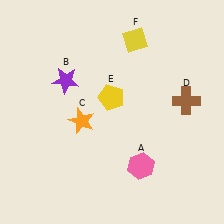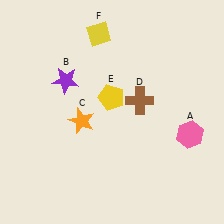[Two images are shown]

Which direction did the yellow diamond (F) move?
The yellow diamond (F) moved left.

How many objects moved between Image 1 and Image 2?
3 objects moved between the two images.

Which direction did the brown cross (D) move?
The brown cross (D) moved left.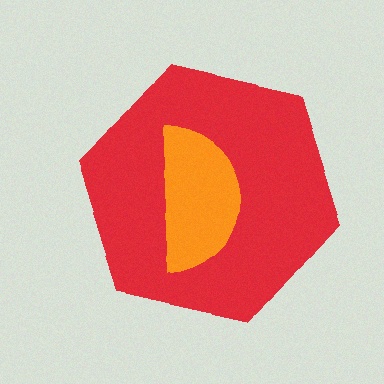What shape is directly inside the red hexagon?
The orange semicircle.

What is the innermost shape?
The orange semicircle.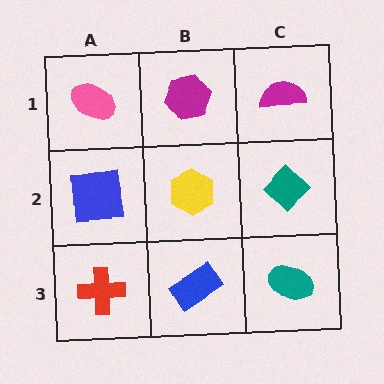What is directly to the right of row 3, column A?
A blue rectangle.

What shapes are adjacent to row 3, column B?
A yellow hexagon (row 2, column B), a red cross (row 3, column A), a teal ellipse (row 3, column C).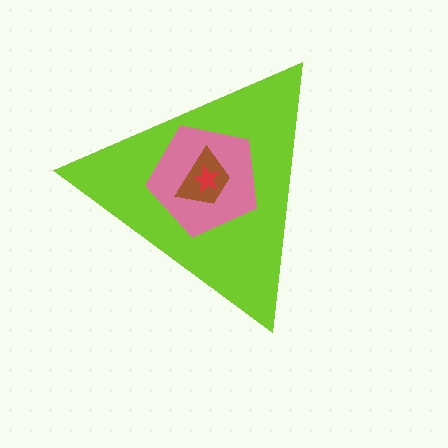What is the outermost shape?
The lime triangle.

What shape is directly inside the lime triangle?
The pink pentagon.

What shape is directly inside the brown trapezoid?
The red star.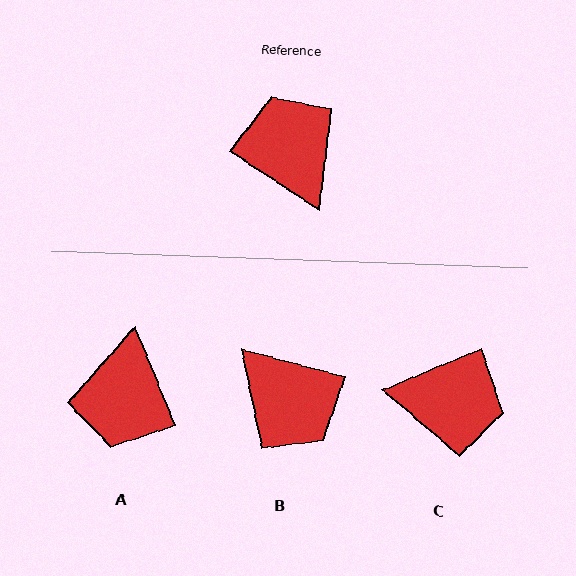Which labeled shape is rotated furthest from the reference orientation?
B, about 161 degrees away.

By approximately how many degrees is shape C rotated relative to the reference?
Approximately 124 degrees clockwise.